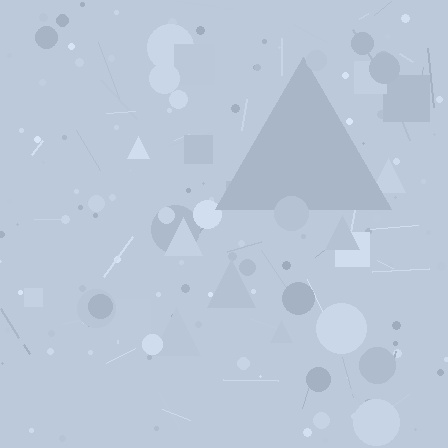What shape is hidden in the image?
A triangle is hidden in the image.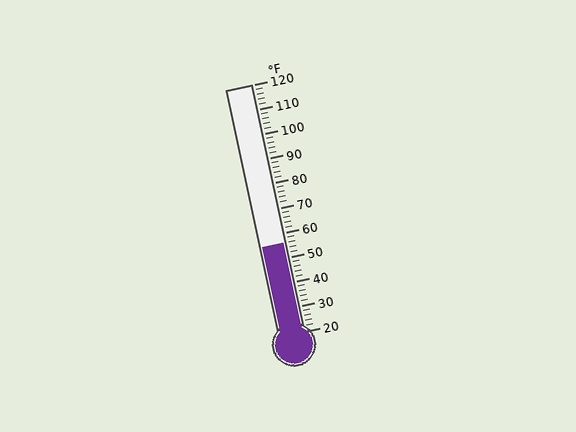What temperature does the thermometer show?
The thermometer shows approximately 56°F.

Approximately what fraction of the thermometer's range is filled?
The thermometer is filled to approximately 35% of its range.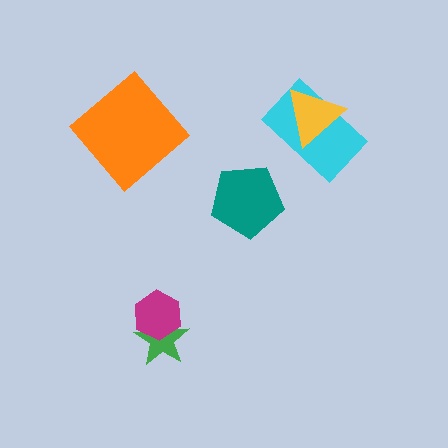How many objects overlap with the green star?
1 object overlaps with the green star.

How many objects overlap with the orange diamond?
0 objects overlap with the orange diamond.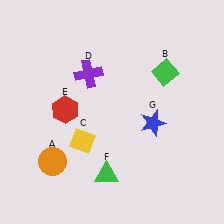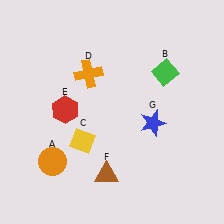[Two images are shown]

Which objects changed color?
D changed from purple to orange. F changed from green to brown.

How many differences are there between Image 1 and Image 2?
There are 2 differences between the two images.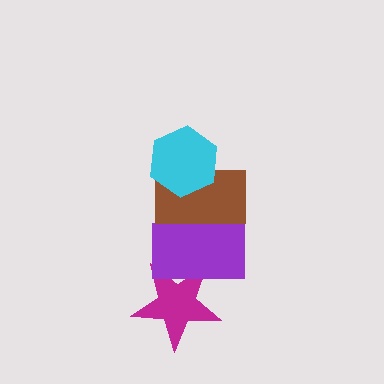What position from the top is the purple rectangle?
The purple rectangle is 3rd from the top.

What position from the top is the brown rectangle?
The brown rectangle is 2nd from the top.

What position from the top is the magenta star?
The magenta star is 4th from the top.